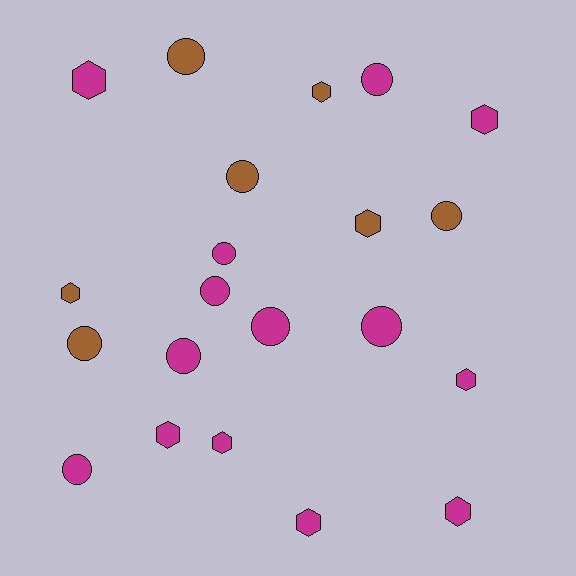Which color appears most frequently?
Magenta, with 14 objects.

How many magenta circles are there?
There are 7 magenta circles.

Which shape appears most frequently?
Circle, with 11 objects.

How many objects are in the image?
There are 21 objects.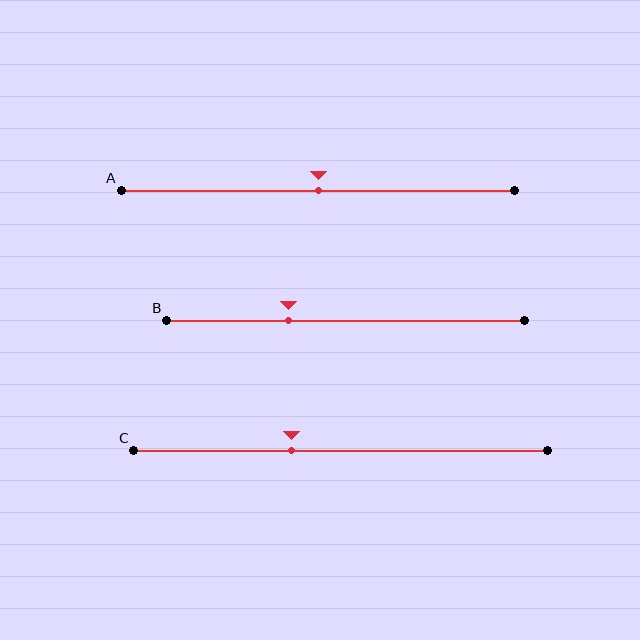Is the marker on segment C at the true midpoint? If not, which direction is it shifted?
No, the marker on segment C is shifted to the left by about 12% of the segment length.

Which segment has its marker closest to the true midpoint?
Segment A has its marker closest to the true midpoint.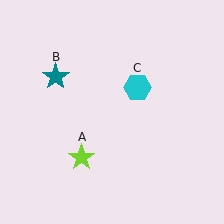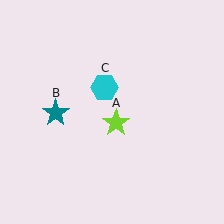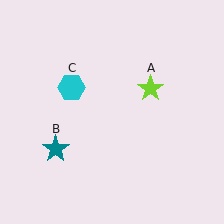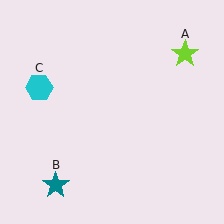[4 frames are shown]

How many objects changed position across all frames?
3 objects changed position: lime star (object A), teal star (object B), cyan hexagon (object C).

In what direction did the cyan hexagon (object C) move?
The cyan hexagon (object C) moved left.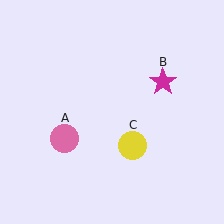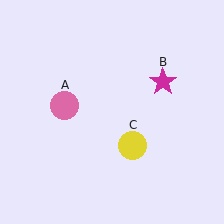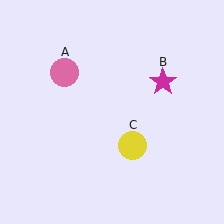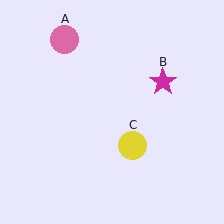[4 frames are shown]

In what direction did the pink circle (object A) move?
The pink circle (object A) moved up.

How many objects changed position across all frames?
1 object changed position: pink circle (object A).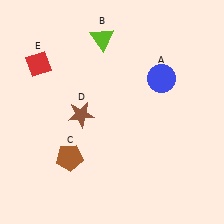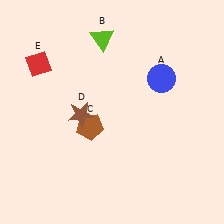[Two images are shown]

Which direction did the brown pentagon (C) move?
The brown pentagon (C) moved up.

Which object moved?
The brown pentagon (C) moved up.